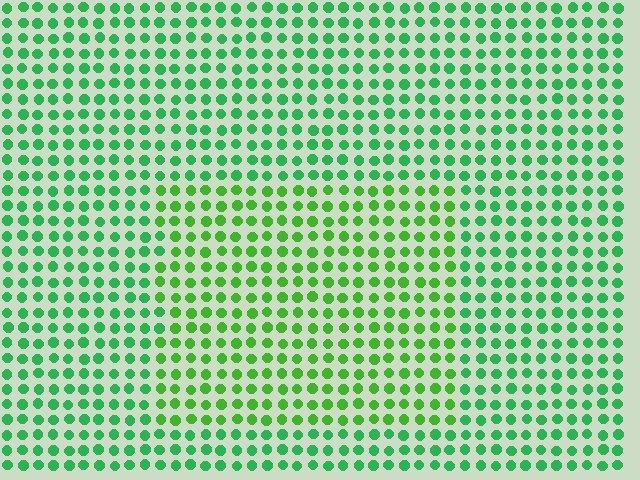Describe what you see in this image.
The image is filled with small green elements in a uniform arrangement. A rectangle-shaped region is visible where the elements are tinted to a slightly different hue, forming a subtle color boundary.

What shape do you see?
I see a rectangle.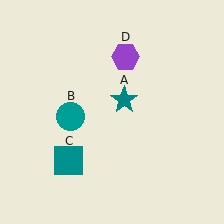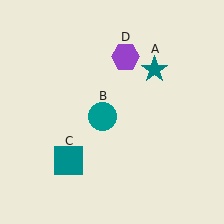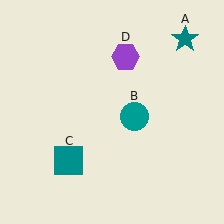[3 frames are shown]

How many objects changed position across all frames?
2 objects changed position: teal star (object A), teal circle (object B).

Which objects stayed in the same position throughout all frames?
Teal square (object C) and purple hexagon (object D) remained stationary.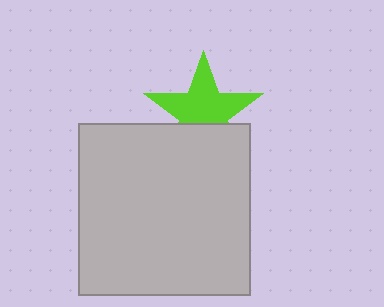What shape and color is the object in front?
The object in front is a light gray square.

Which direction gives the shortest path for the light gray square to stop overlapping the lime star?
Moving down gives the shortest separation.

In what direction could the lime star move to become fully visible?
The lime star could move up. That would shift it out from behind the light gray square entirely.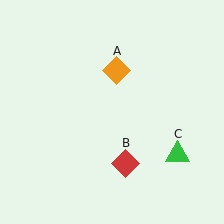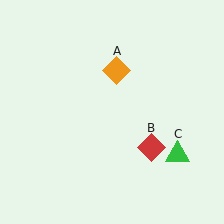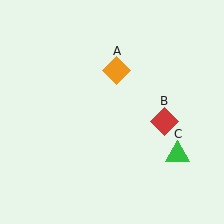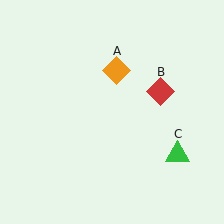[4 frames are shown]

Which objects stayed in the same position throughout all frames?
Orange diamond (object A) and green triangle (object C) remained stationary.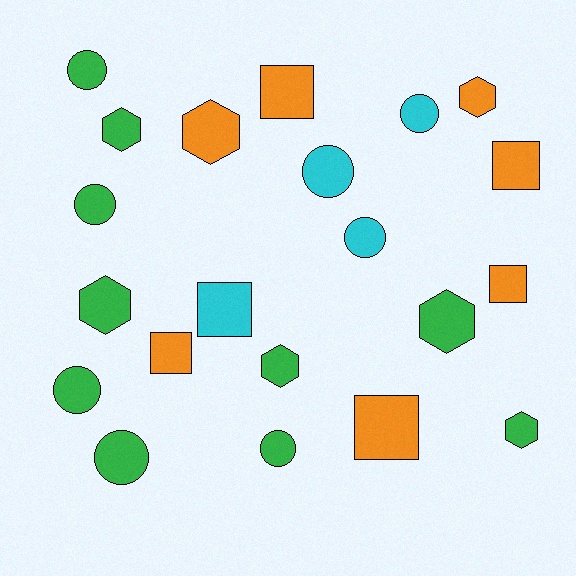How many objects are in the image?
There are 21 objects.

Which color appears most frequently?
Green, with 10 objects.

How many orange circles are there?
There are no orange circles.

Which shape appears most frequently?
Circle, with 8 objects.